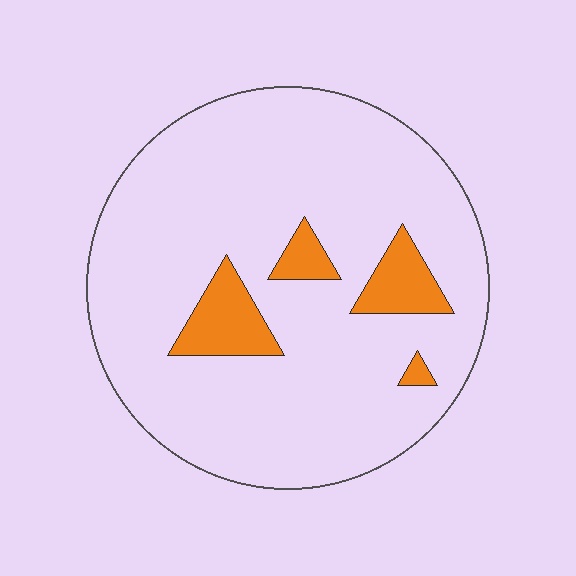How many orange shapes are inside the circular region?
4.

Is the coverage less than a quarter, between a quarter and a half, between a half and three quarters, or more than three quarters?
Less than a quarter.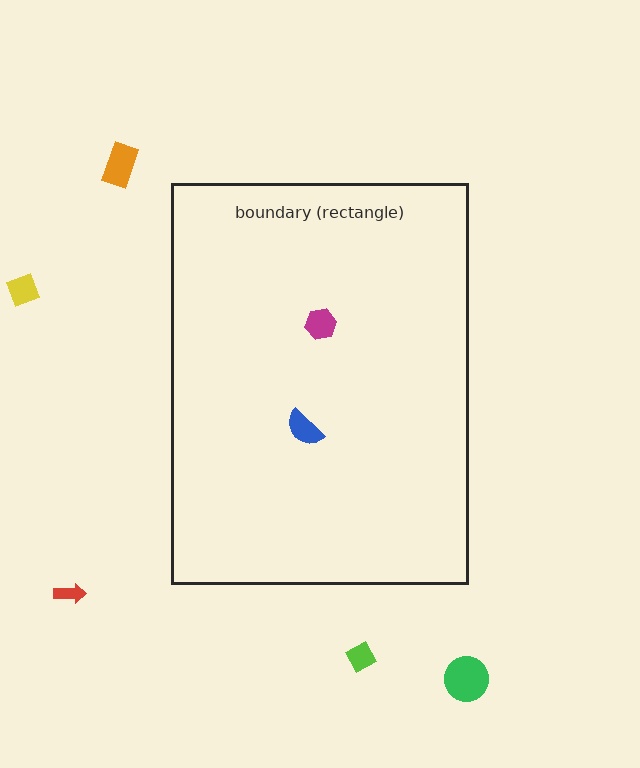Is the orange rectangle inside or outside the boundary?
Outside.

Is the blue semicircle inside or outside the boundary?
Inside.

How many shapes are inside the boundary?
2 inside, 5 outside.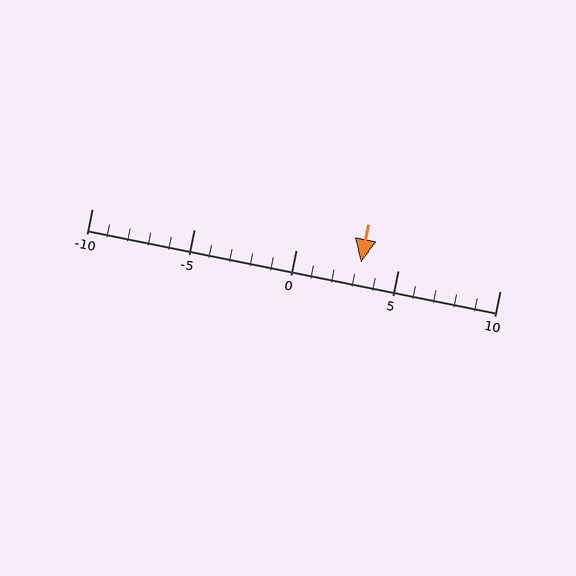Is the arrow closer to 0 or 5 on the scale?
The arrow is closer to 5.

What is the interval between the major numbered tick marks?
The major tick marks are spaced 5 units apart.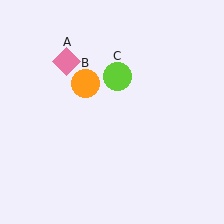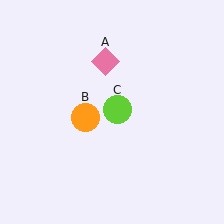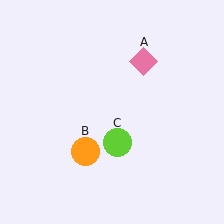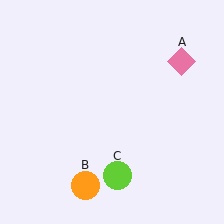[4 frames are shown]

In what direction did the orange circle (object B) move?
The orange circle (object B) moved down.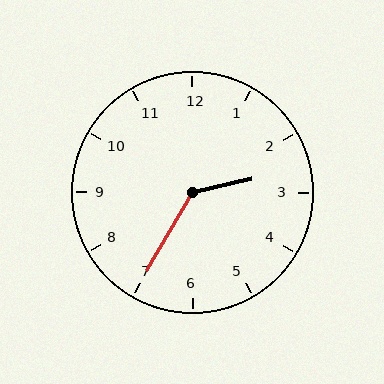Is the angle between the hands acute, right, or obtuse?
It is obtuse.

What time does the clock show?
2:35.